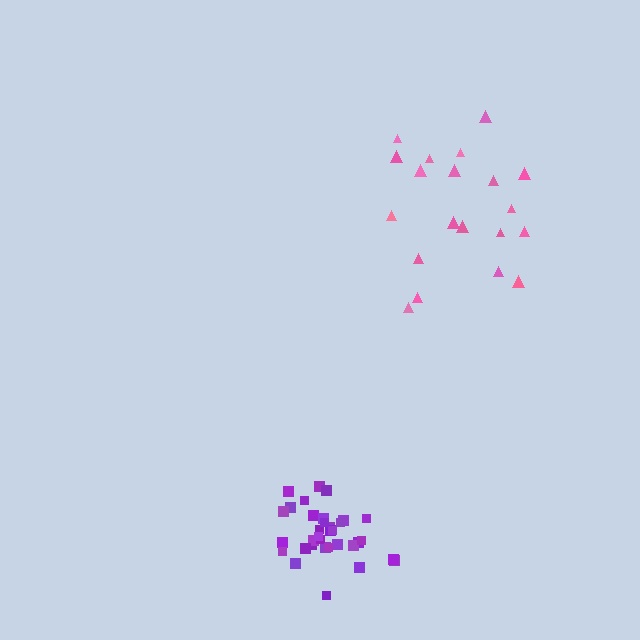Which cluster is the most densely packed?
Purple.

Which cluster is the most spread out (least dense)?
Pink.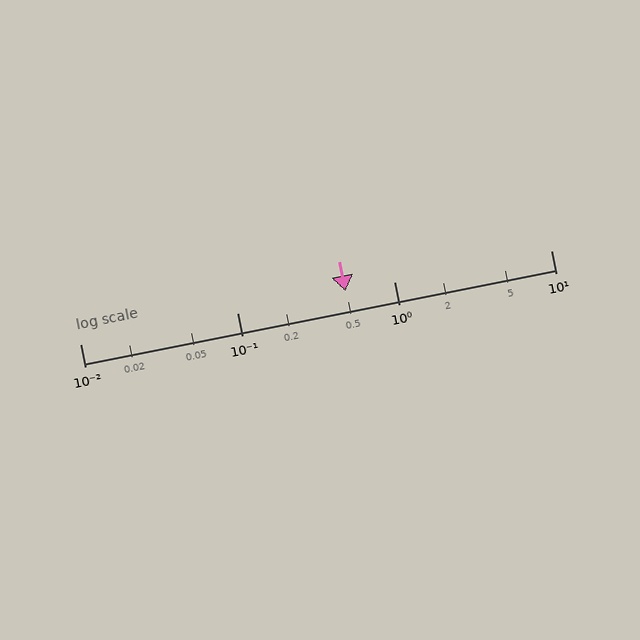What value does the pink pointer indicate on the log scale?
The pointer indicates approximately 0.49.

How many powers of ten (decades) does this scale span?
The scale spans 3 decades, from 0.01 to 10.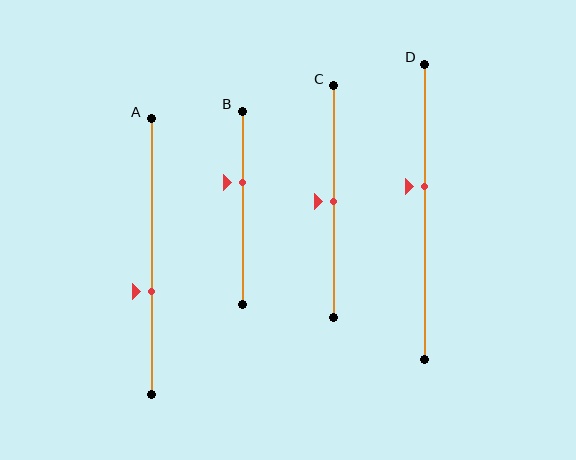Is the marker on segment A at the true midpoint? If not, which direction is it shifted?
No, the marker on segment A is shifted downward by about 13% of the segment length.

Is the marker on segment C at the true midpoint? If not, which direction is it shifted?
Yes, the marker on segment C is at the true midpoint.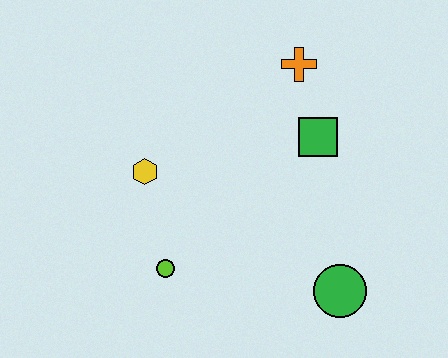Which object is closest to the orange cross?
The green square is closest to the orange cross.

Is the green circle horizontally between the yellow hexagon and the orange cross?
No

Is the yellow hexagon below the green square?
Yes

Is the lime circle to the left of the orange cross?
Yes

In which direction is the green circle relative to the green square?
The green circle is below the green square.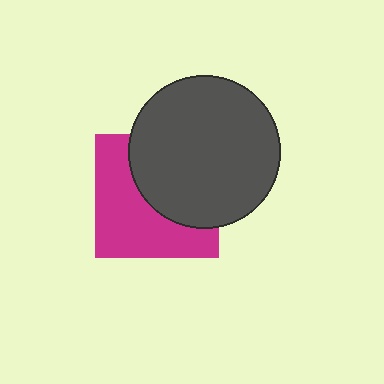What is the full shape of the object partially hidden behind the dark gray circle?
The partially hidden object is a magenta square.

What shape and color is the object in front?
The object in front is a dark gray circle.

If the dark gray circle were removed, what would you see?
You would see the complete magenta square.